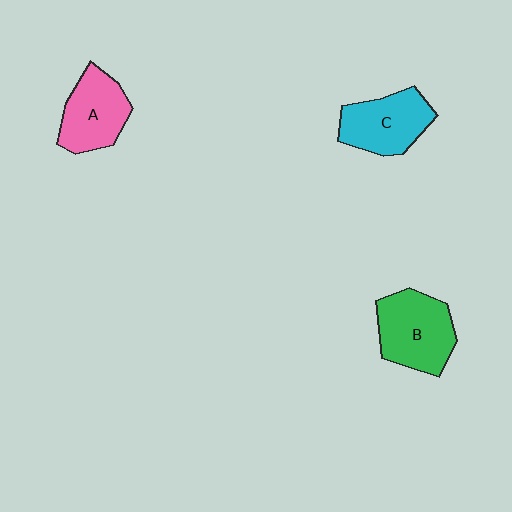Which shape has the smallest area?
Shape A (pink).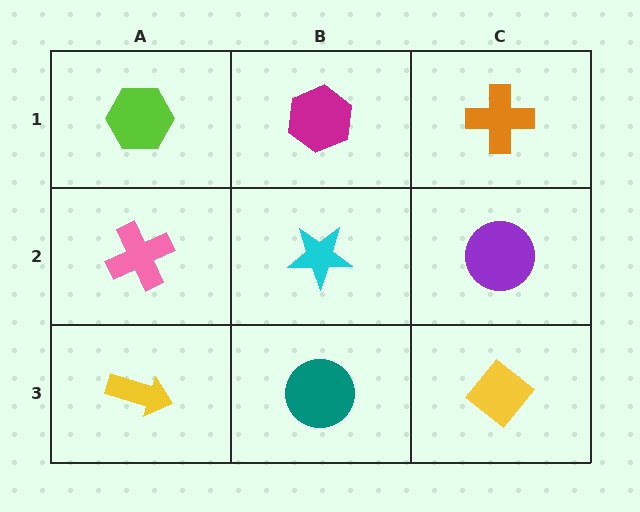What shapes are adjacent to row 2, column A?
A lime hexagon (row 1, column A), a yellow arrow (row 3, column A), a cyan star (row 2, column B).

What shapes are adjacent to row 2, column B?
A magenta hexagon (row 1, column B), a teal circle (row 3, column B), a pink cross (row 2, column A), a purple circle (row 2, column C).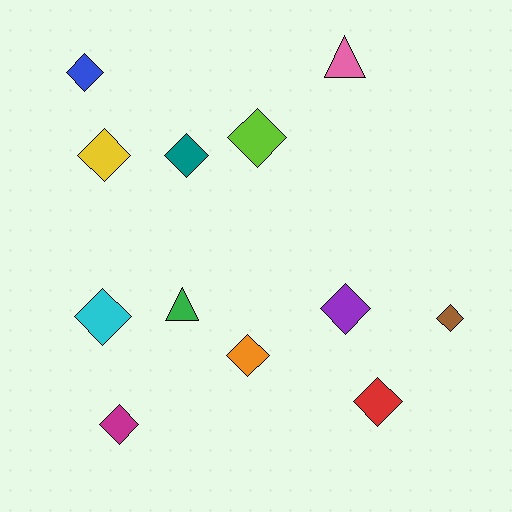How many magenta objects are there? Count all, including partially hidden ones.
There is 1 magenta object.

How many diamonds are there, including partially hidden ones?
There are 10 diamonds.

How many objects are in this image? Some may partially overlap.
There are 12 objects.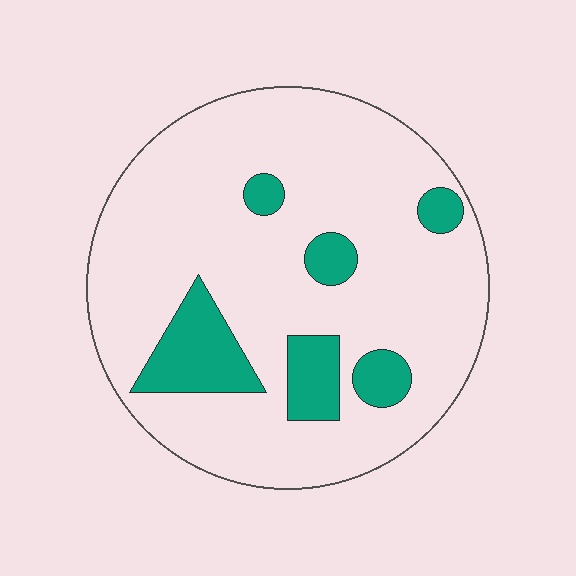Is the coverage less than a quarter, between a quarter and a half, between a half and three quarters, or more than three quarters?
Less than a quarter.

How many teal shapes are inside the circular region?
6.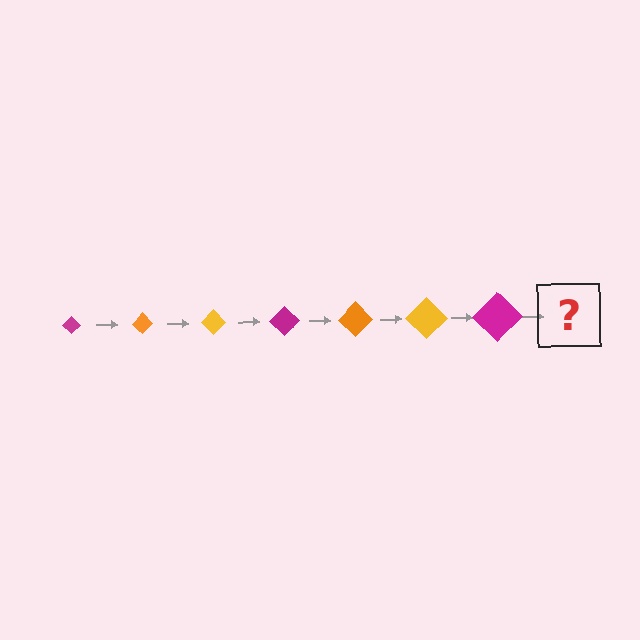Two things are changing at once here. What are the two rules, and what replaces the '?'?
The two rules are that the diamond grows larger each step and the color cycles through magenta, orange, and yellow. The '?' should be an orange diamond, larger than the previous one.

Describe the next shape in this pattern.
It should be an orange diamond, larger than the previous one.